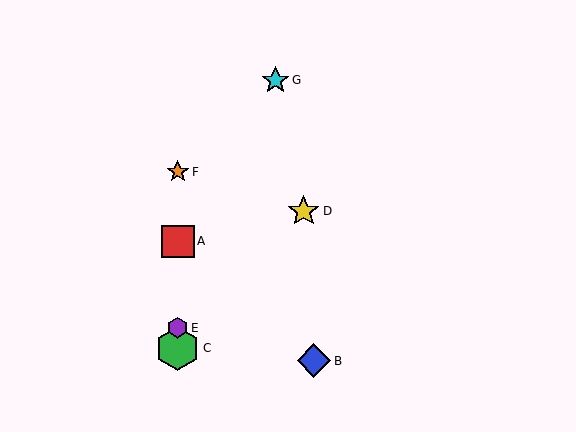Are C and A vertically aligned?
Yes, both are at x≈178.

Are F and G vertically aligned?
No, F is at x≈178 and G is at x≈275.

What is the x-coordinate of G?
Object G is at x≈275.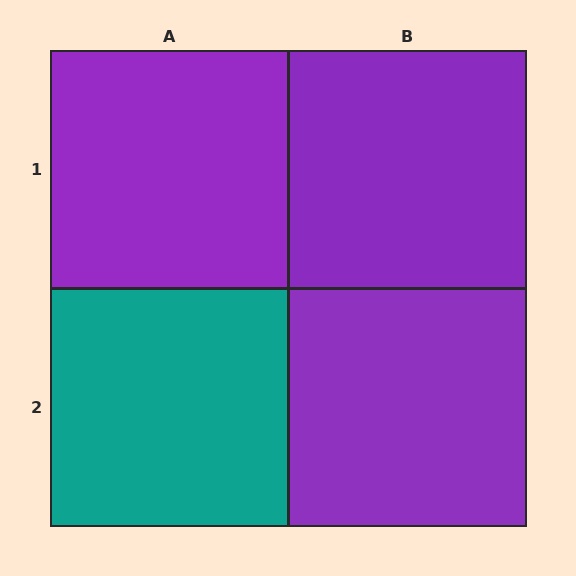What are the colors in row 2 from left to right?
Teal, purple.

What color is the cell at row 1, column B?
Purple.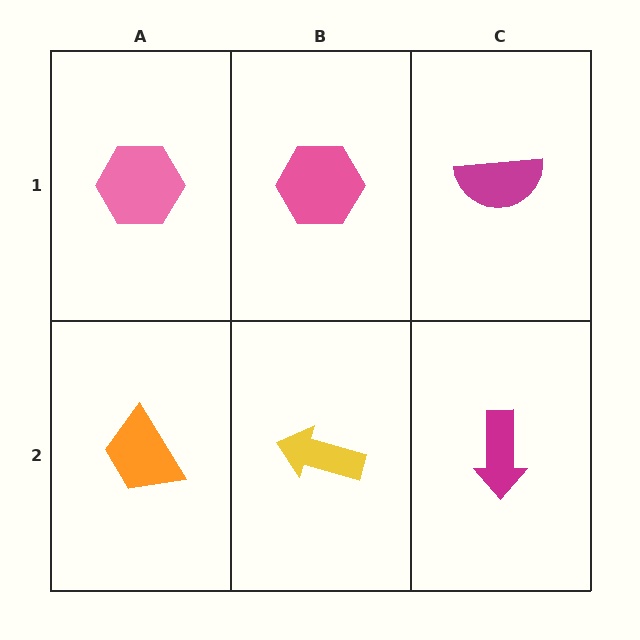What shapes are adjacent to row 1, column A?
An orange trapezoid (row 2, column A), a pink hexagon (row 1, column B).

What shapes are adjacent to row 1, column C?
A magenta arrow (row 2, column C), a pink hexagon (row 1, column B).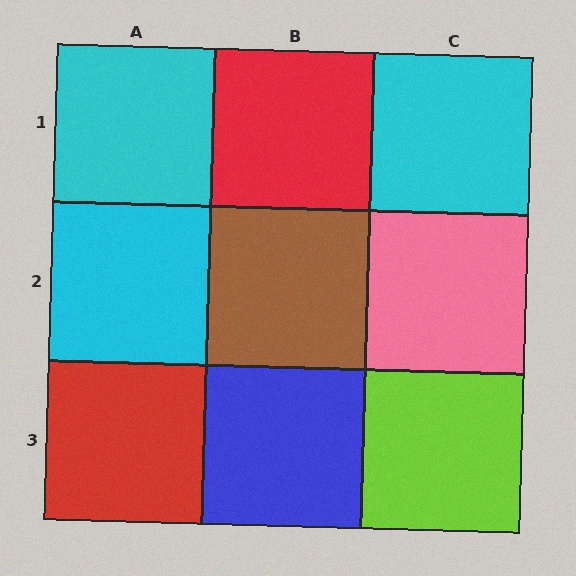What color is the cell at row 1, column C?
Cyan.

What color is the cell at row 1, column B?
Red.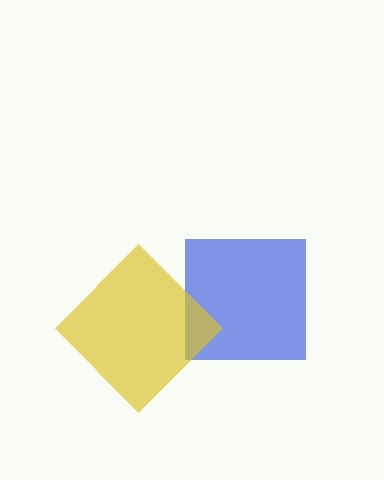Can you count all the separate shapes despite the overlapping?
Yes, there are 2 separate shapes.